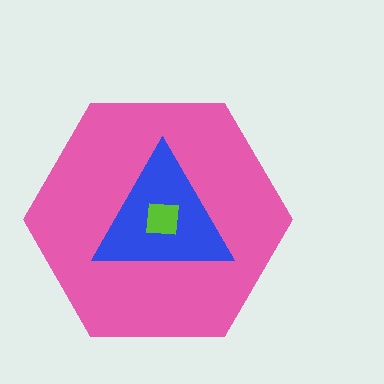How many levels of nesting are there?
3.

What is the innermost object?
The lime square.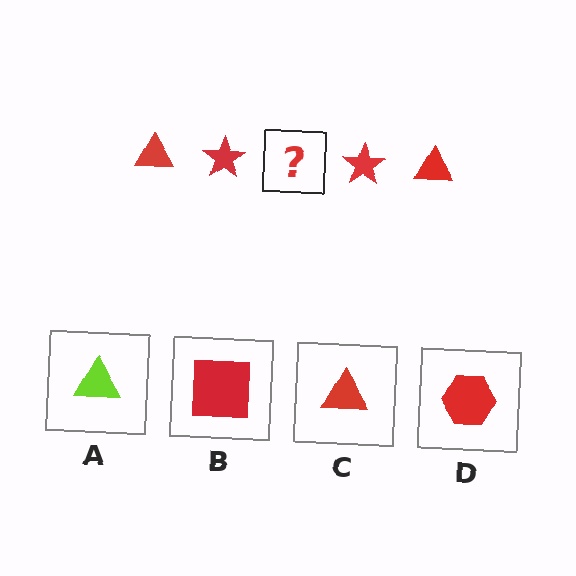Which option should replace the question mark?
Option C.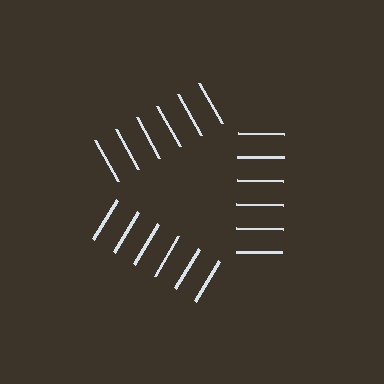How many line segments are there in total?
18 — 6 along each of the 3 edges.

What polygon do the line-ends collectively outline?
An illusory triangle — the line segments terminate on its edges but no continuous stroke is drawn.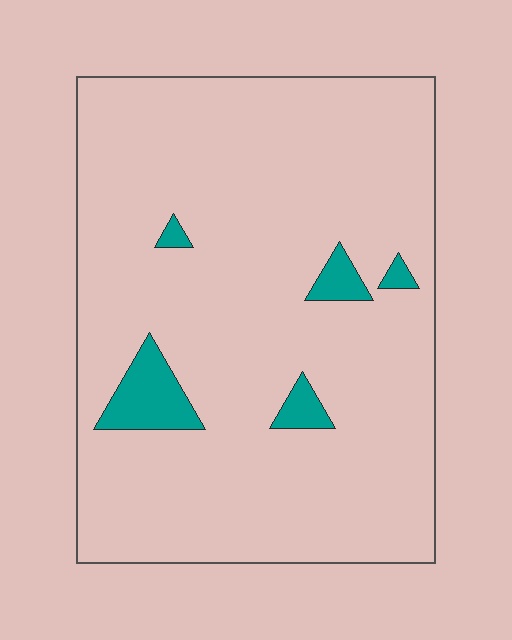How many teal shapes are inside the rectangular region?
5.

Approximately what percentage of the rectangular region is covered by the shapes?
Approximately 5%.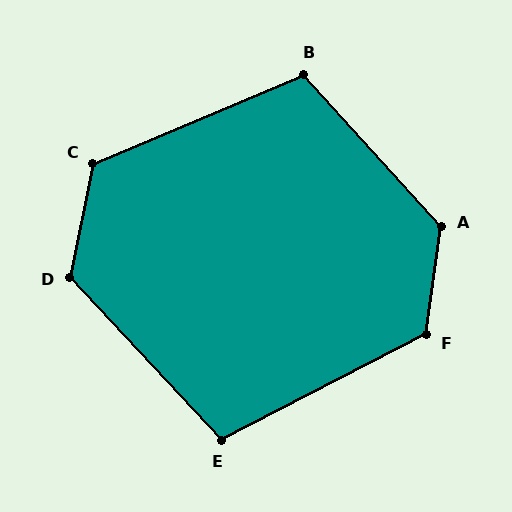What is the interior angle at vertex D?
Approximately 125 degrees (obtuse).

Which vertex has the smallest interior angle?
E, at approximately 106 degrees.